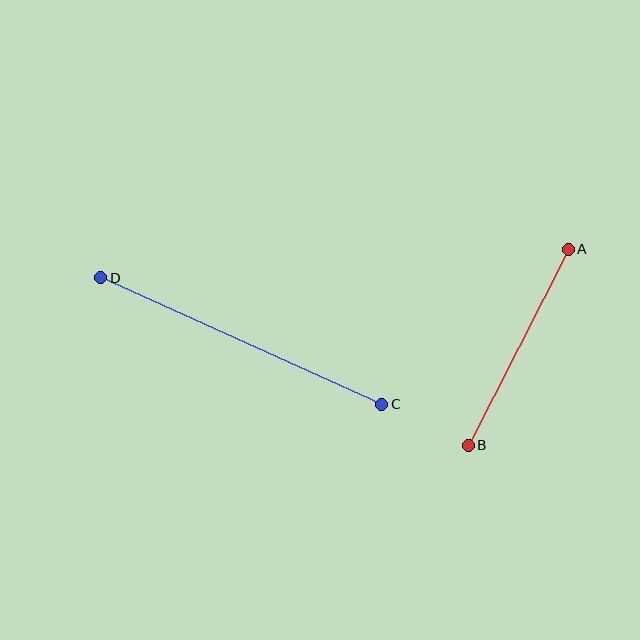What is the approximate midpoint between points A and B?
The midpoint is at approximately (518, 347) pixels.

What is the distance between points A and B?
The distance is approximately 220 pixels.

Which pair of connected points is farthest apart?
Points C and D are farthest apart.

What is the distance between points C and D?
The distance is approximately 308 pixels.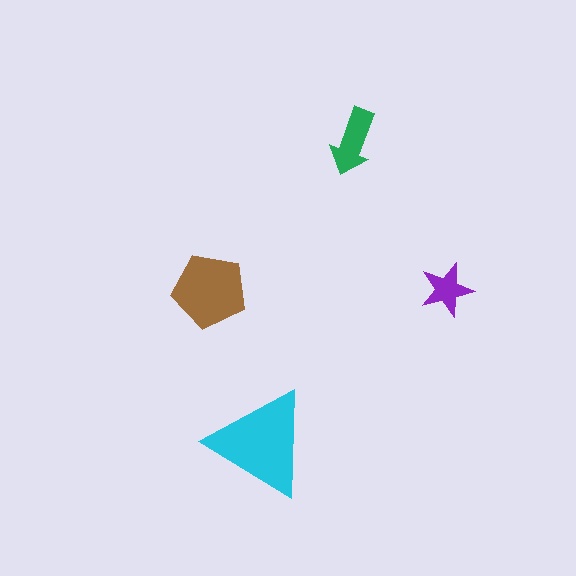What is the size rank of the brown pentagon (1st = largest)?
2nd.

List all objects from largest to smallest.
The cyan triangle, the brown pentagon, the green arrow, the purple star.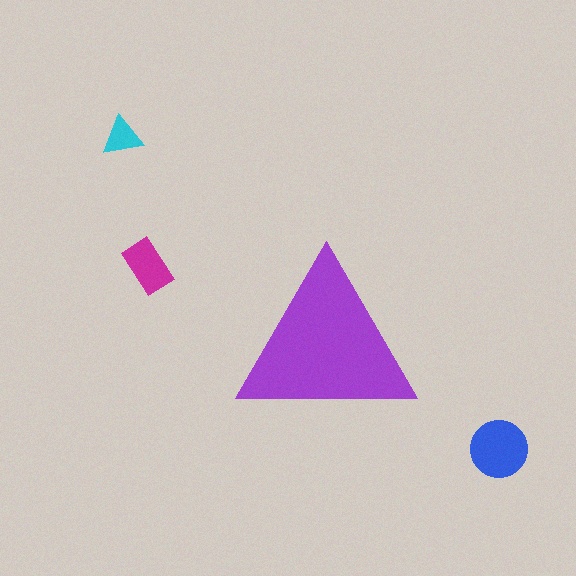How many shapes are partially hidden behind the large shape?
0 shapes are partially hidden.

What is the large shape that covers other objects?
A purple triangle.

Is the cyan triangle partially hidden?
No, the cyan triangle is fully visible.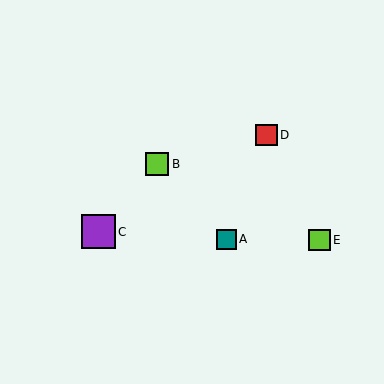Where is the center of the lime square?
The center of the lime square is at (320, 240).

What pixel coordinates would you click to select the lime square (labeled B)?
Click at (157, 164) to select the lime square B.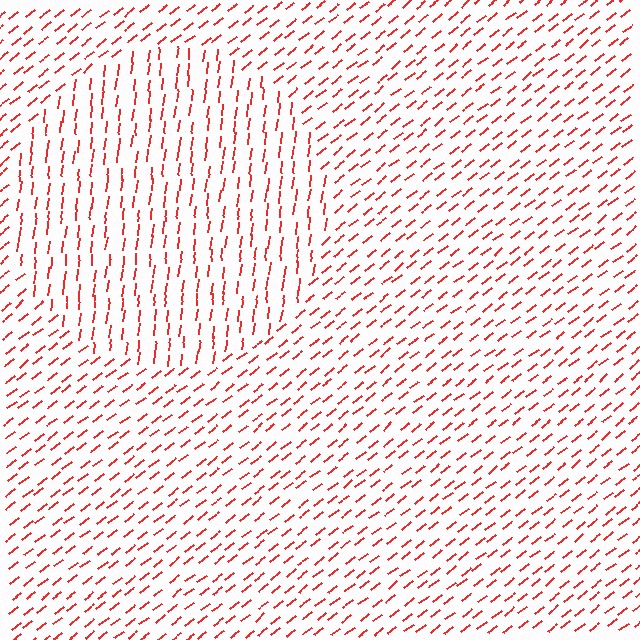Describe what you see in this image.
The image is filled with small red line segments. A circle region in the image has lines oriented differently from the surrounding lines, creating a visible texture boundary.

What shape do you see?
I see a circle.